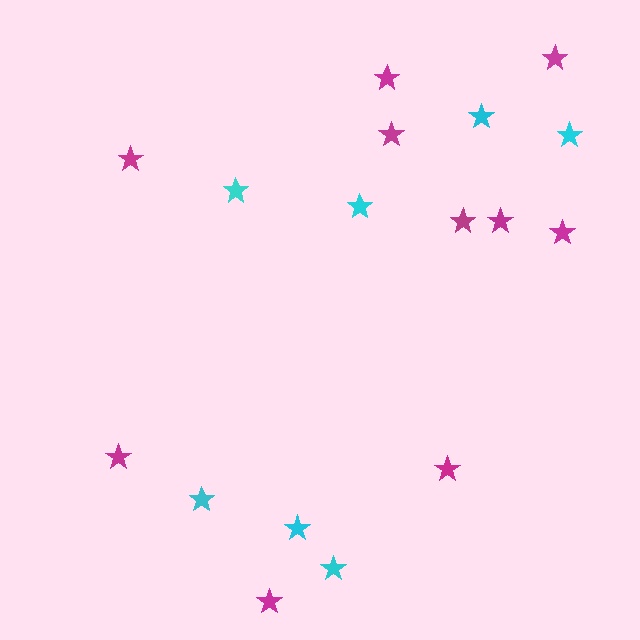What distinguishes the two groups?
There are 2 groups: one group of magenta stars (10) and one group of cyan stars (7).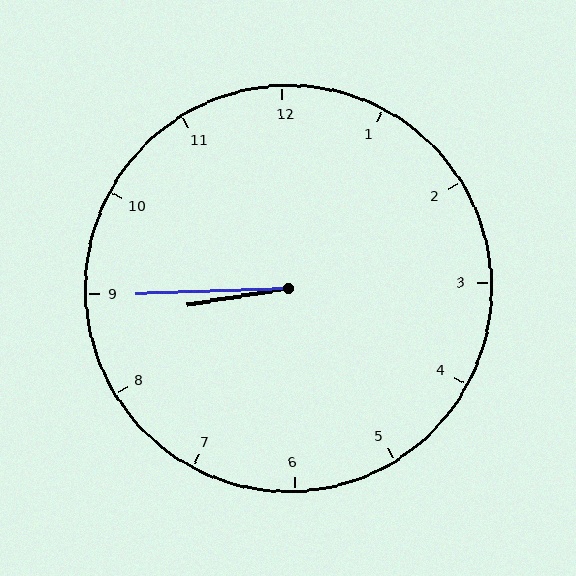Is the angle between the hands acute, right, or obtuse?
It is acute.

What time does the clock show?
8:45.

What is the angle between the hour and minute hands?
Approximately 8 degrees.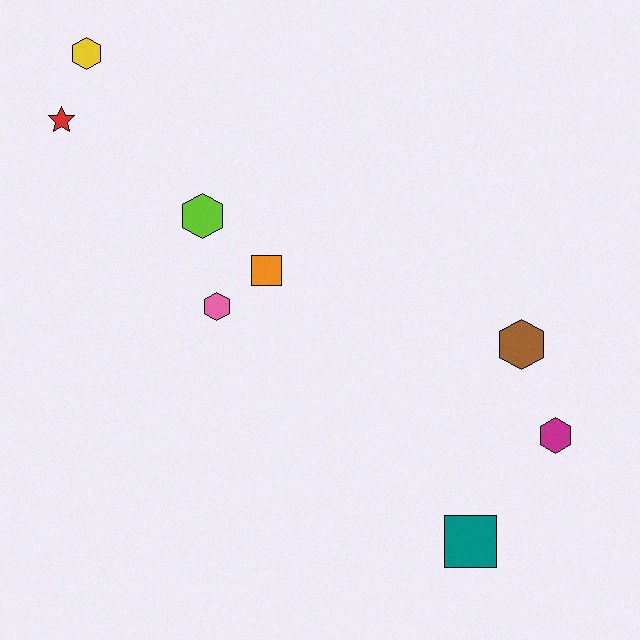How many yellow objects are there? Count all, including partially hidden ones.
There is 1 yellow object.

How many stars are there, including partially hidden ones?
There is 1 star.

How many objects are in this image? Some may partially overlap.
There are 8 objects.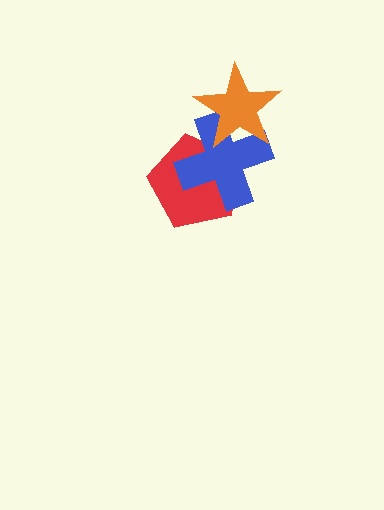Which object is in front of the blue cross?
The orange star is in front of the blue cross.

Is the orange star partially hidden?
No, no other shape covers it.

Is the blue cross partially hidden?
Yes, it is partially covered by another shape.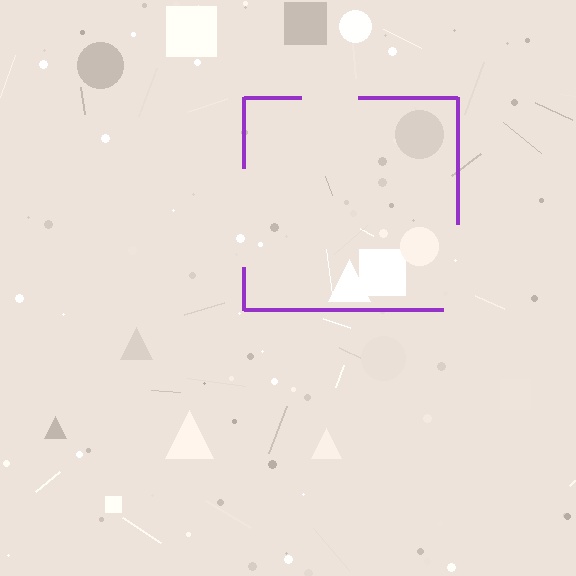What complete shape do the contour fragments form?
The contour fragments form a square.